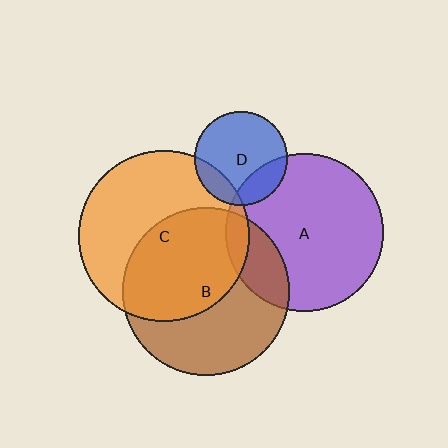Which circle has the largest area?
Circle C (orange).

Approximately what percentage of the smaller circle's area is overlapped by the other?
Approximately 20%.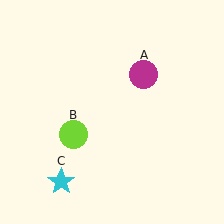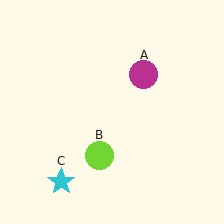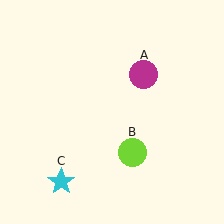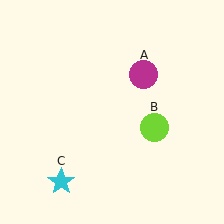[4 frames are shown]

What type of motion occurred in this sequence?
The lime circle (object B) rotated counterclockwise around the center of the scene.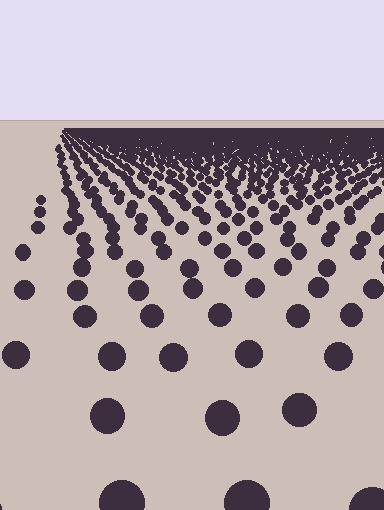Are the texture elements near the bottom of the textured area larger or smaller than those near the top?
Larger. Near the bottom, elements are closer to the viewer and appear at a bigger on-screen size.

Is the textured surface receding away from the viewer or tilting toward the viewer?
The surface is receding away from the viewer. Texture elements get smaller and denser toward the top.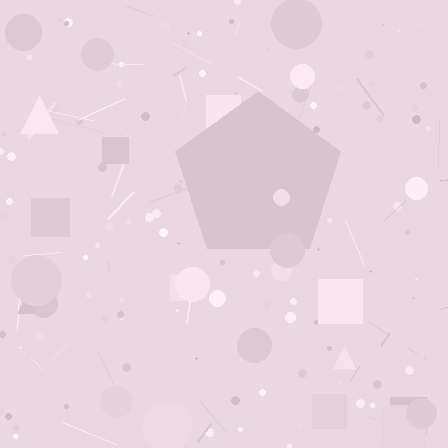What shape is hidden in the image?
A pentagon is hidden in the image.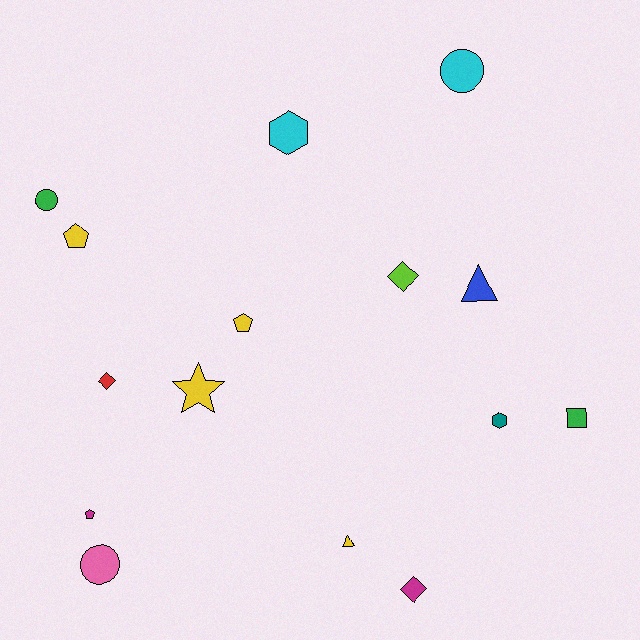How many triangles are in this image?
There are 2 triangles.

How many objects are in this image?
There are 15 objects.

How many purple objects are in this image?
There are no purple objects.